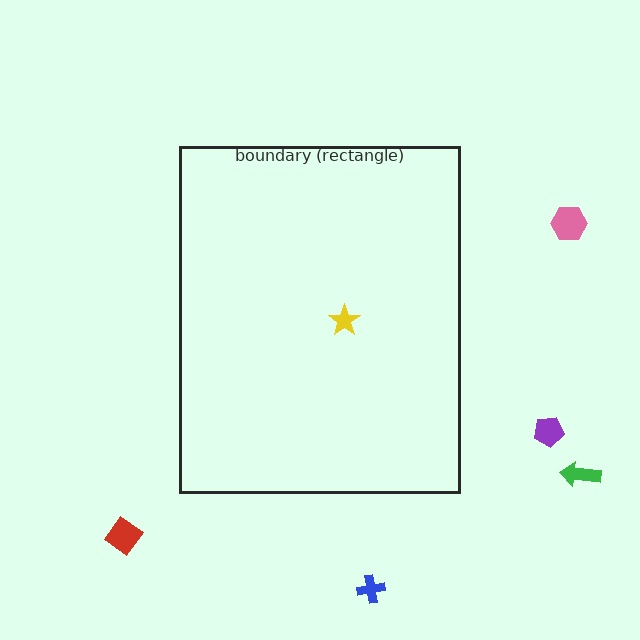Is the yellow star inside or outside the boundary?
Inside.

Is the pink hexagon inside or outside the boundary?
Outside.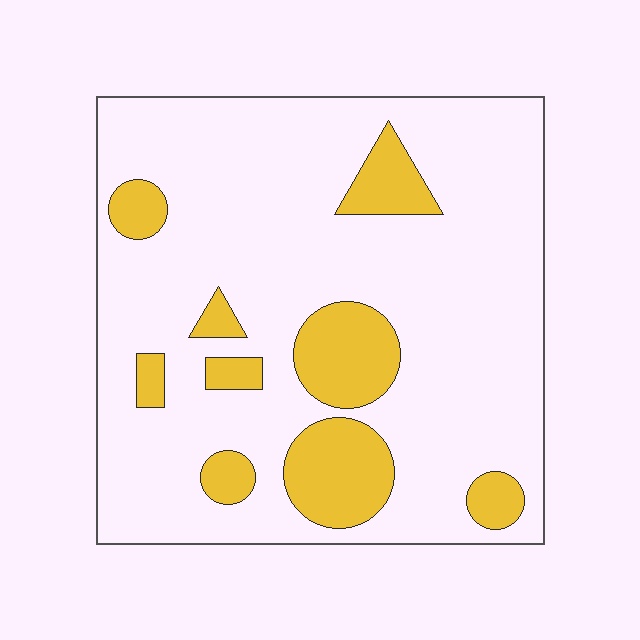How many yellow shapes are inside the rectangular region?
9.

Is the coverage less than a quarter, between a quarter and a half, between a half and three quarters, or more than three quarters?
Less than a quarter.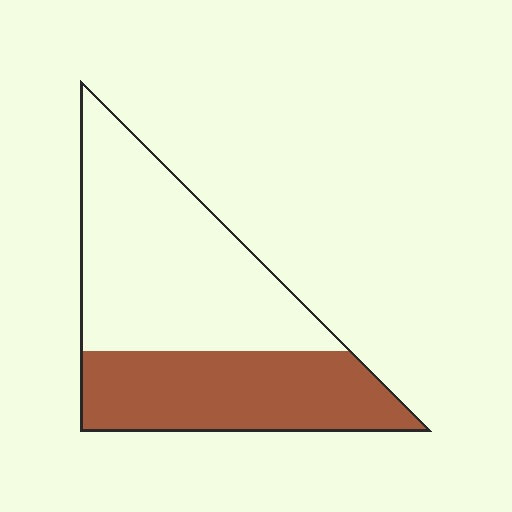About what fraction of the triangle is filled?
About two fifths (2/5).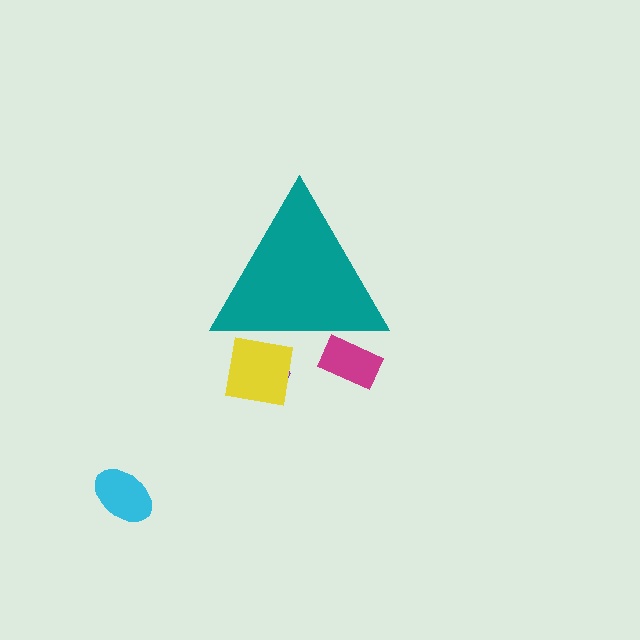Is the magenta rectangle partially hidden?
Yes, the magenta rectangle is partially hidden behind the teal triangle.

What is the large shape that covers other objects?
A teal triangle.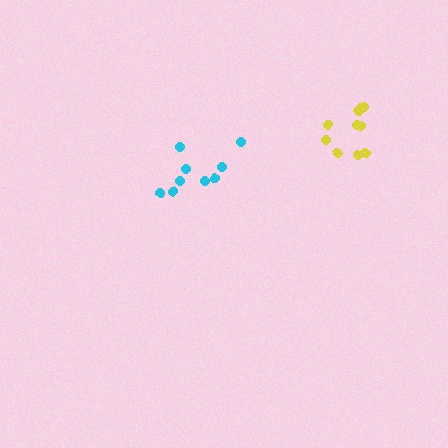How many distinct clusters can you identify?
There are 2 distinct clusters.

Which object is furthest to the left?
The cyan cluster is leftmost.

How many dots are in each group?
Group 1: 10 dots, Group 2: 9 dots (19 total).